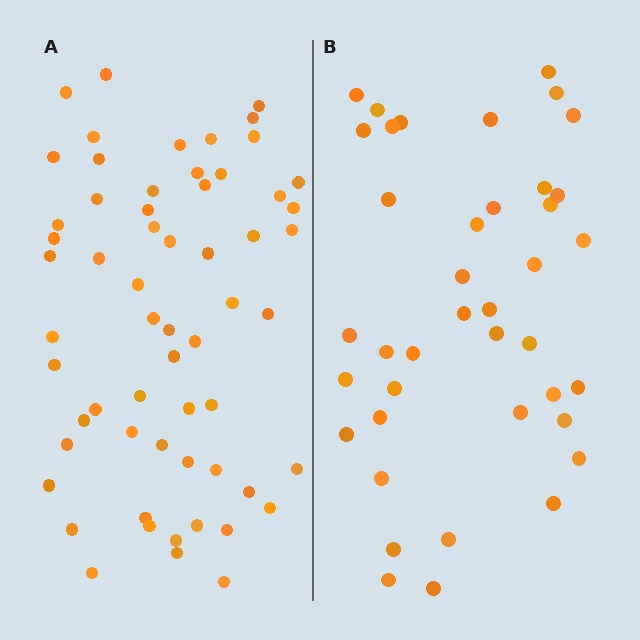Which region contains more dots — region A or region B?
Region A (the left region) has more dots.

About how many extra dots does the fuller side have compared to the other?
Region A has approximately 20 more dots than region B.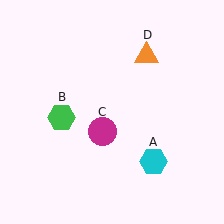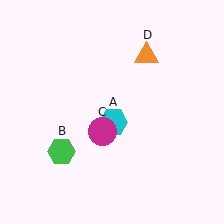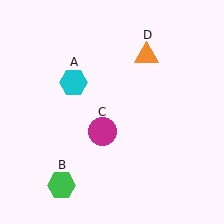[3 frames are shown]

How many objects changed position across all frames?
2 objects changed position: cyan hexagon (object A), green hexagon (object B).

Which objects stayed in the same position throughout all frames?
Magenta circle (object C) and orange triangle (object D) remained stationary.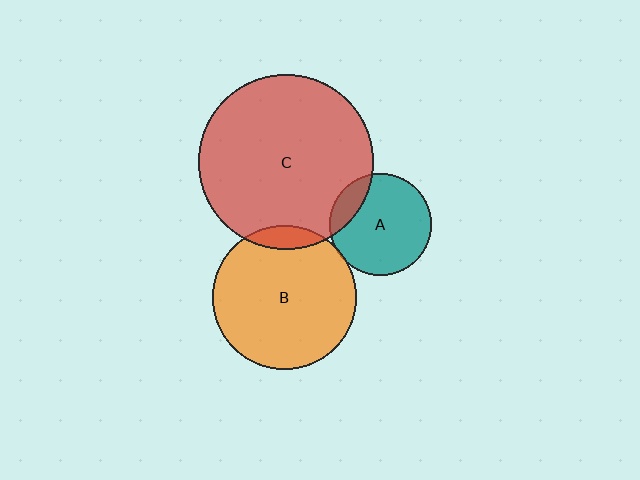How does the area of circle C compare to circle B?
Approximately 1.5 times.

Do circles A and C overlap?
Yes.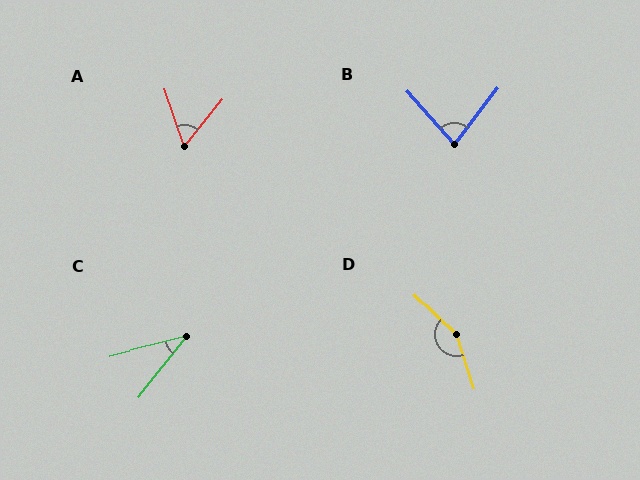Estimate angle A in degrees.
Approximately 58 degrees.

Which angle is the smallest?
C, at approximately 37 degrees.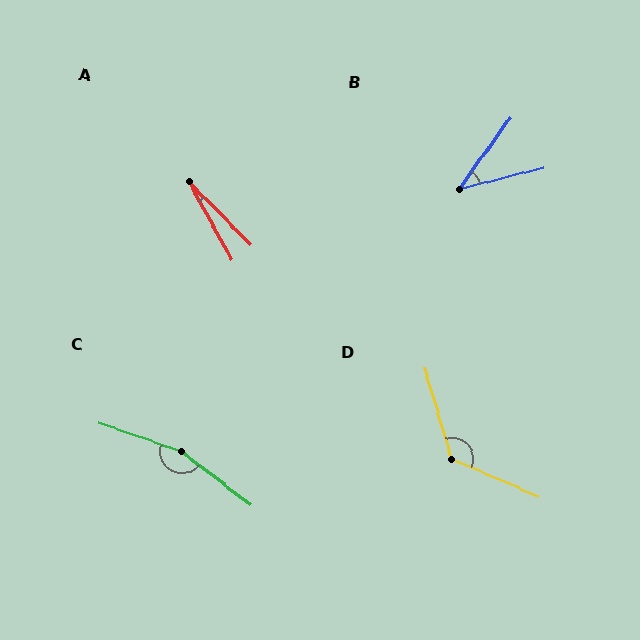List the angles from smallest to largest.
A (15°), B (40°), D (130°), C (162°).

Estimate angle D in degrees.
Approximately 130 degrees.